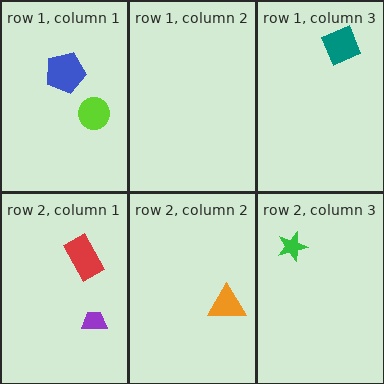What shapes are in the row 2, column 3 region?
The green star.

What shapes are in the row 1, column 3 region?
The teal diamond.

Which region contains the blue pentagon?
The row 1, column 1 region.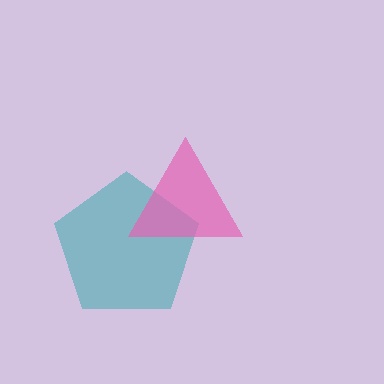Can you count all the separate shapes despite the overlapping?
Yes, there are 2 separate shapes.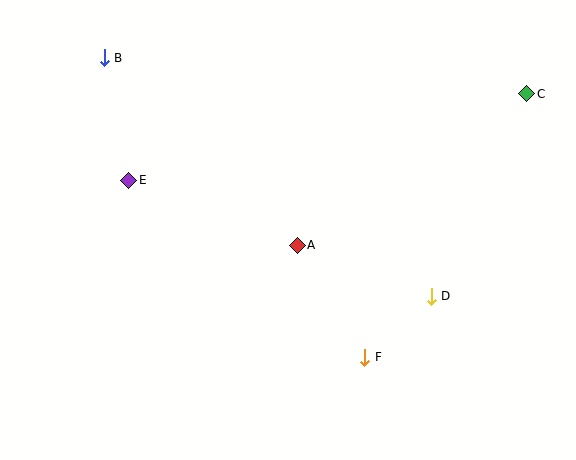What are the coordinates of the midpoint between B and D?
The midpoint between B and D is at (268, 177).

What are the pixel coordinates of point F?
Point F is at (365, 357).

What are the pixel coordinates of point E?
Point E is at (129, 180).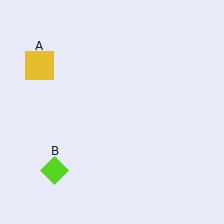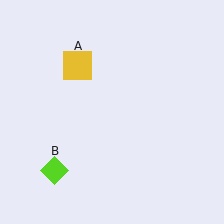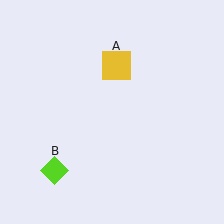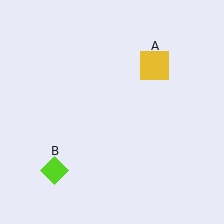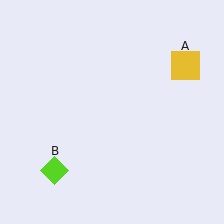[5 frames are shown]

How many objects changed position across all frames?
1 object changed position: yellow square (object A).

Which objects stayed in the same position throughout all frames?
Lime diamond (object B) remained stationary.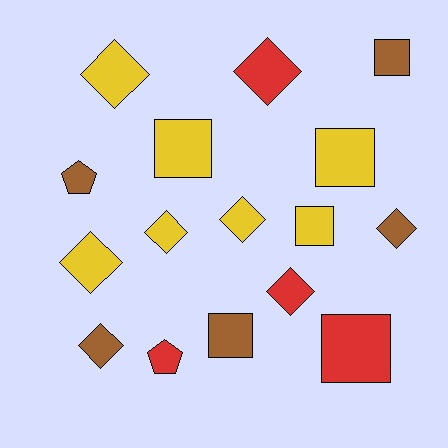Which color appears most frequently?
Yellow, with 7 objects.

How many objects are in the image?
There are 16 objects.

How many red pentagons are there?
There is 1 red pentagon.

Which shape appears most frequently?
Diamond, with 8 objects.